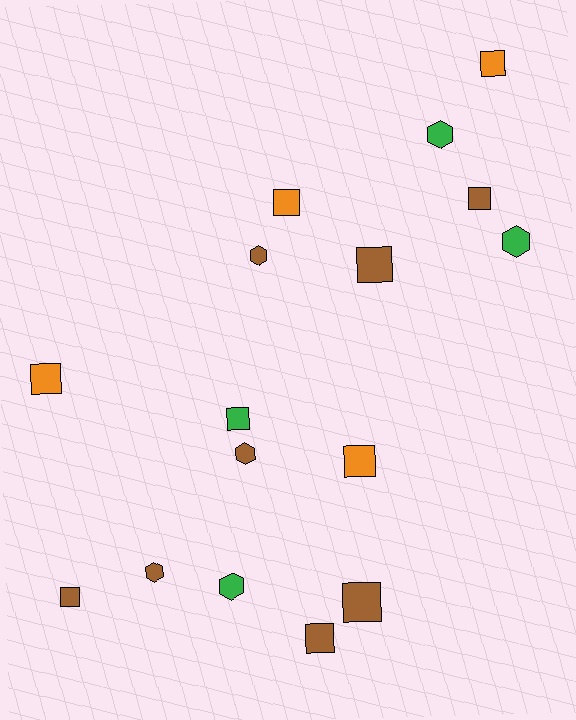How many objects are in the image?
There are 16 objects.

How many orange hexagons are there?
There are no orange hexagons.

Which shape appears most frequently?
Square, with 10 objects.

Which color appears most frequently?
Brown, with 8 objects.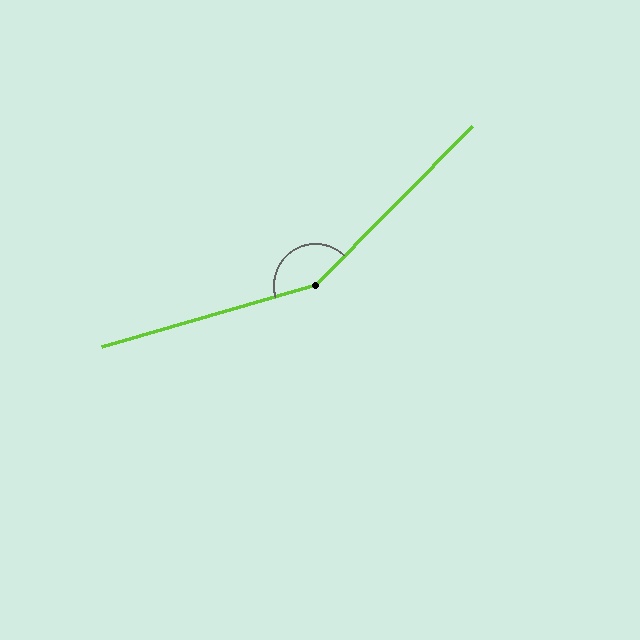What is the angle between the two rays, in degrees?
Approximately 150 degrees.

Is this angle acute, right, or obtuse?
It is obtuse.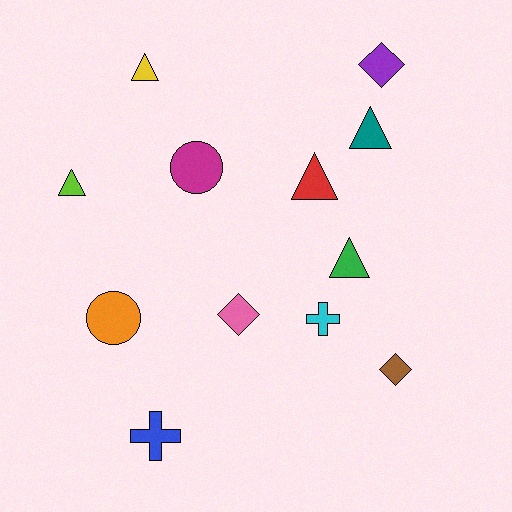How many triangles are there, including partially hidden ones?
There are 5 triangles.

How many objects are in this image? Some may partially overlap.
There are 12 objects.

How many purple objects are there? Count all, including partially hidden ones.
There is 1 purple object.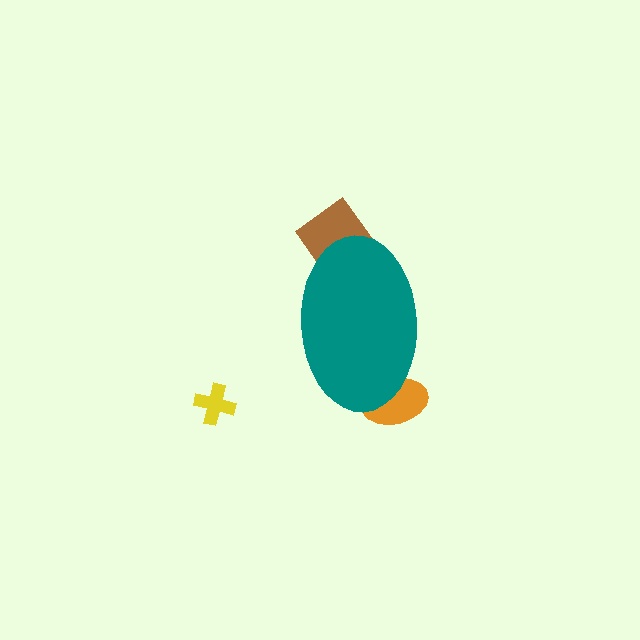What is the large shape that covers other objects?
A teal ellipse.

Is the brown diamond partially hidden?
Yes, the brown diamond is partially hidden behind the teal ellipse.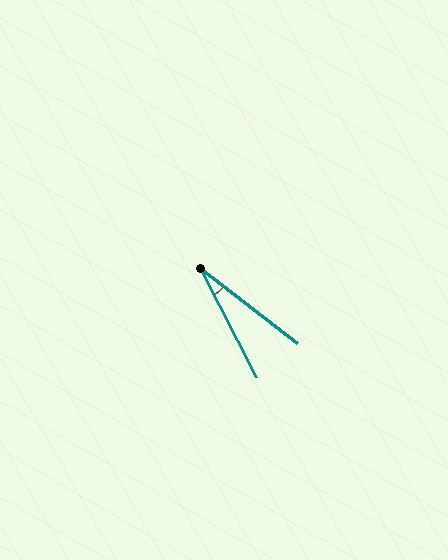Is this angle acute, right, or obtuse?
It is acute.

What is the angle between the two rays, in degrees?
Approximately 25 degrees.